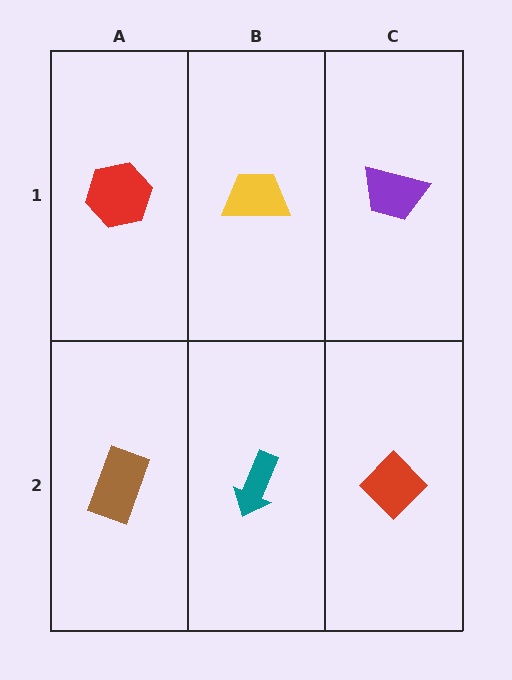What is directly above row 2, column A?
A red hexagon.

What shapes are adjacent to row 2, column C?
A purple trapezoid (row 1, column C), a teal arrow (row 2, column B).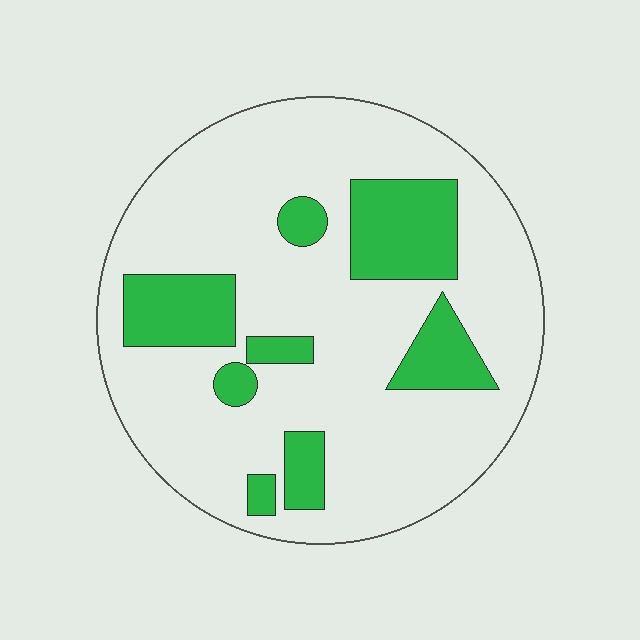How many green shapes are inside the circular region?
8.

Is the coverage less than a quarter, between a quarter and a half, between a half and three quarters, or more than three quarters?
Less than a quarter.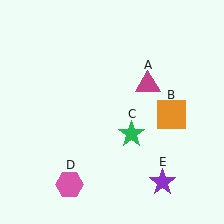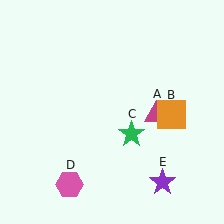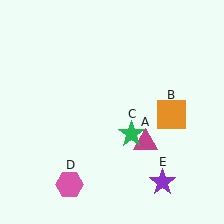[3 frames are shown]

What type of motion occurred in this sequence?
The magenta triangle (object A) rotated clockwise around the center of the scene.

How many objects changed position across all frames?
1 object changed position: magenta triangle (object A).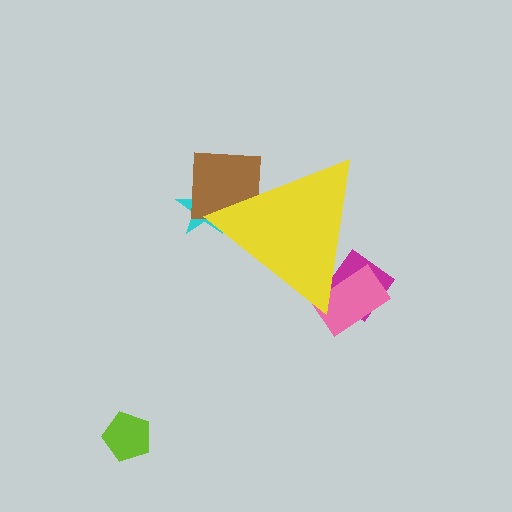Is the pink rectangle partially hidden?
Yes, the pink rectangle is partially hidden behind the yellow triangle.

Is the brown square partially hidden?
Yes, the brown square is partially hidden behind the yellow triangle.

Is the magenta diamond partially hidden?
Yes, the magenta diamond is partially hidden behind the yellow triangle.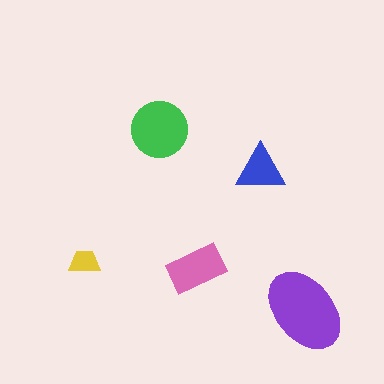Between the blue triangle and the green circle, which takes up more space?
The green circle.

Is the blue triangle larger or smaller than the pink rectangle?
Smaller.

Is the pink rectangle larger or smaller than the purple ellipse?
Smaller.